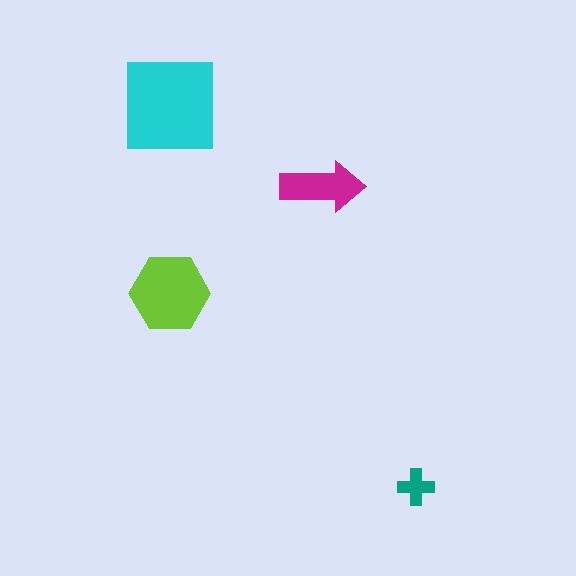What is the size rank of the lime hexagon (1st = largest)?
2nd.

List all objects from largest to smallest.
The cyan square, the lime hexagon, the magenta arrow, the teal cross.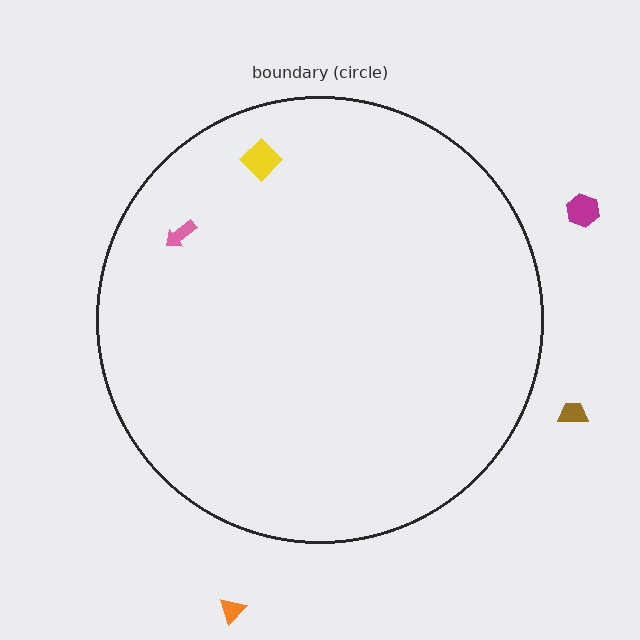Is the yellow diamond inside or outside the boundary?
Inside.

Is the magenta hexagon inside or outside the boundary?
Outside.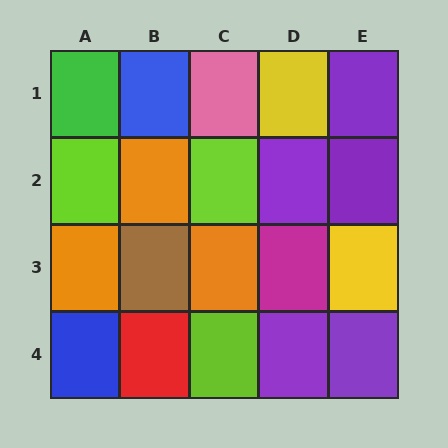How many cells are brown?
1 cell is brown.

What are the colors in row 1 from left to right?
Green, blue, pink, yellow, purple.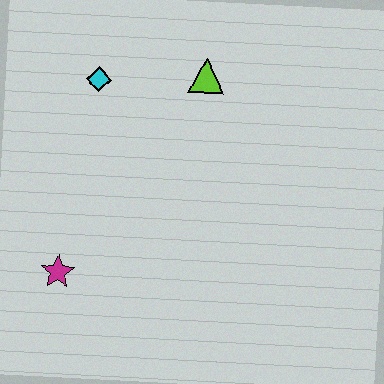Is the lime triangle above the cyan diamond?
Yes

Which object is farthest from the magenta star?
The lime triangle is farthest from the magenta star.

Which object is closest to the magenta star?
The cyan diamond is closest to the magenta star.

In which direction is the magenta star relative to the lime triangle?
The magenta star is below the lime triangle.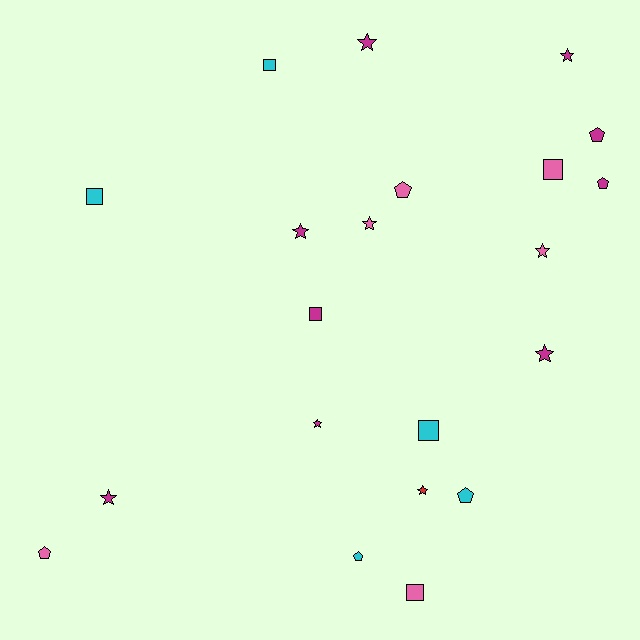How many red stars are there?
There is 1 red star.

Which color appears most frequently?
Magenta, with 9 objects.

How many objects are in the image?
There are 21 objects.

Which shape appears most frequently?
Star, with 9 objects.